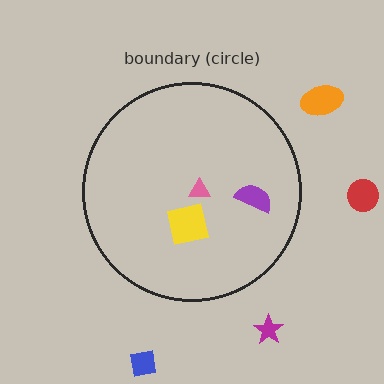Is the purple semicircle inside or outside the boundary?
Inside.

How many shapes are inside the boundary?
3 inside, 4 outside.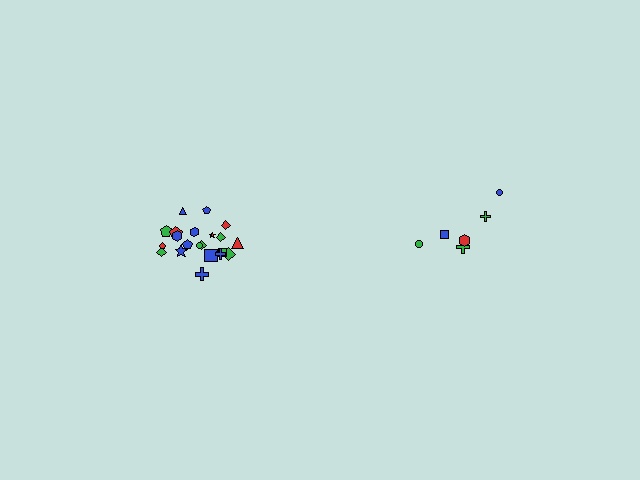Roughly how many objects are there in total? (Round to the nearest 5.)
Roughly 30 objects in total.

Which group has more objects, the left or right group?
The left group.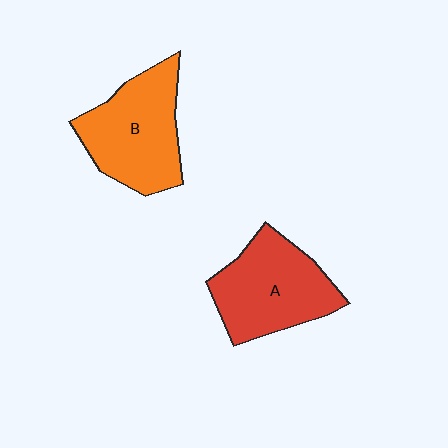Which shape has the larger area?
Shape B (orange).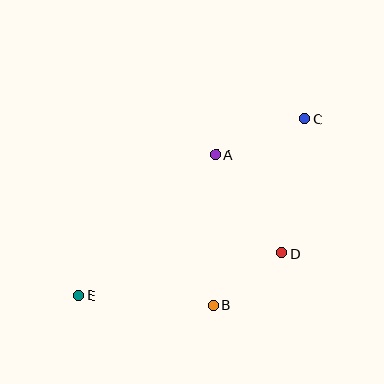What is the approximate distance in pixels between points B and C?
The distance between B and C is approximately 208 pixels.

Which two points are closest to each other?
Points B and D are closest to each other.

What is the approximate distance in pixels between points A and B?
The distance between A and B is approximately 150 pixels.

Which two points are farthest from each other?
Points C and E are farthest from each other.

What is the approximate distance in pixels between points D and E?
The distance between D and E is approximately 207 pixels.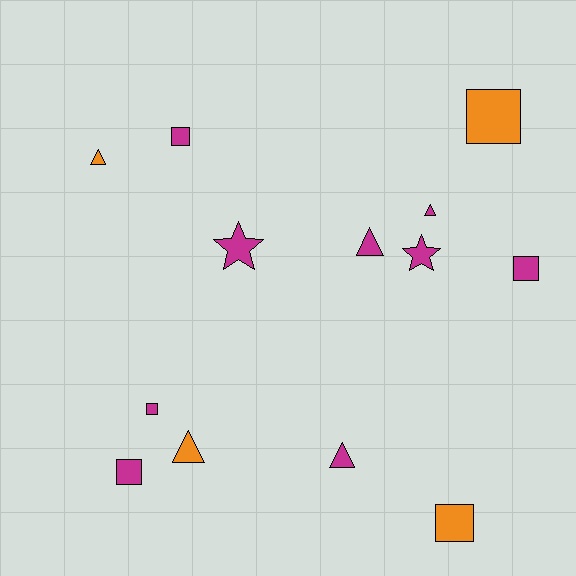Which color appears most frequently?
Magenta, with 9 objects.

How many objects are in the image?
There are 13 objects.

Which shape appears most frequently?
Square, with 6 objects.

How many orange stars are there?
There are no orange stars.